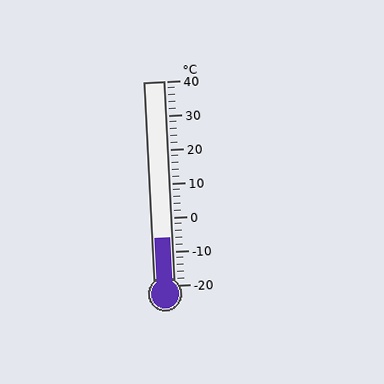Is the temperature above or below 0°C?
The temperature is below 0°C.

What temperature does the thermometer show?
The thermometer shows approximately -6°C.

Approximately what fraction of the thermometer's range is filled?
The thermometer is filled to approximately 25% of its range.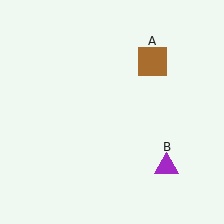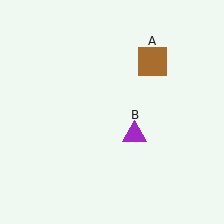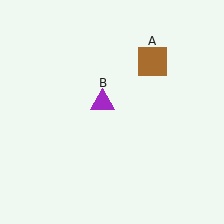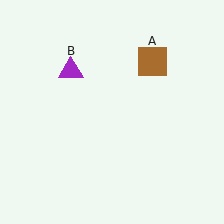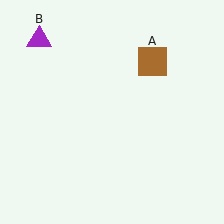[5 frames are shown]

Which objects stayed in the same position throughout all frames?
Brown square (object A) remained stationary.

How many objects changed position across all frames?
1 object changed position: purple triangle (object B).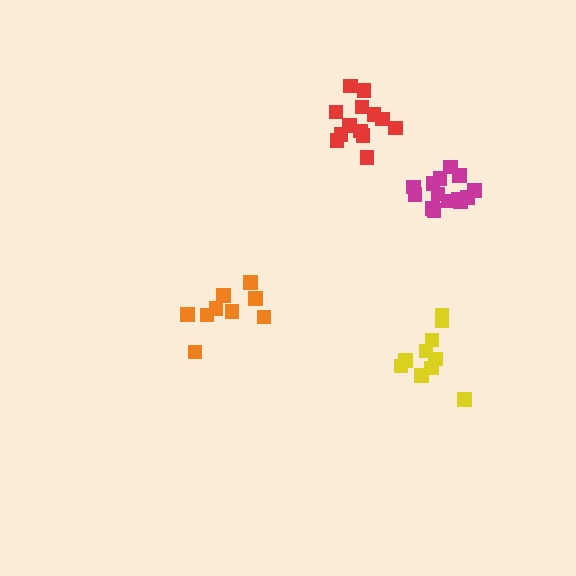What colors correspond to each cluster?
The clusters are colored: yellow, red, orange, magenta.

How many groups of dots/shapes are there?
There are 4 groups.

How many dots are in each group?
Group 1: 10 dots, Group 2: 13 dots, Group 3: 9 dots, Group 4: 14 dots (46 total).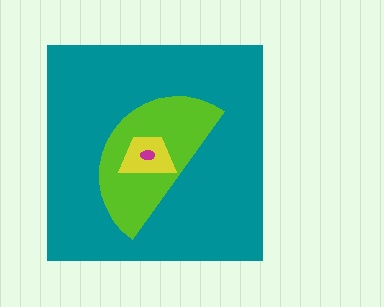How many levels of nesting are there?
4.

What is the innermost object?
The magenta ellipse.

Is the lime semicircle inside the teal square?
Yes.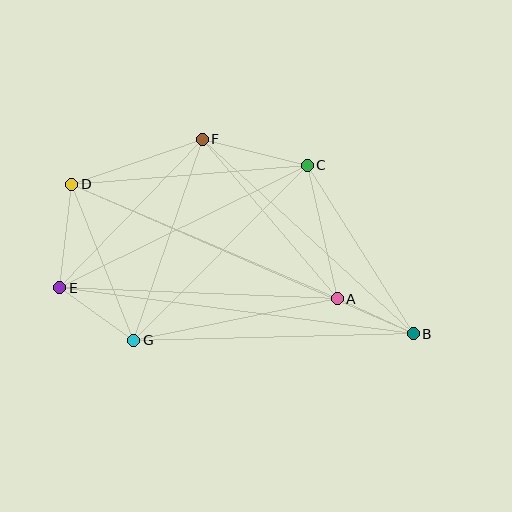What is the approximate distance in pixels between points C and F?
The distance between C and F is approximately 108 pixels.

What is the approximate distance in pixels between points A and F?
The distance between A and F is approximately 209 pixels.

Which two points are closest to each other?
Points A and B are closest to each other.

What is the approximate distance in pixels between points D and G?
The distance between D and G is approximately 168 pixels.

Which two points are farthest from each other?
Points B and D are farthest from each other.